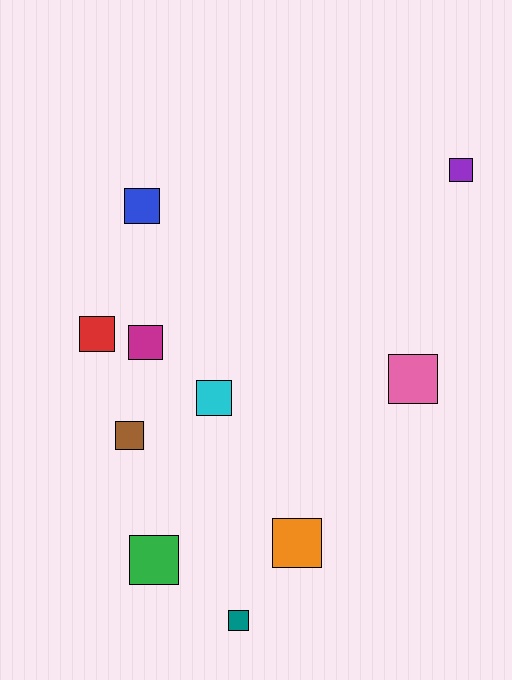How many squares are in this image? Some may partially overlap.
There are 10 squares.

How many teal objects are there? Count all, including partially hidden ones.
There is 1 teal object.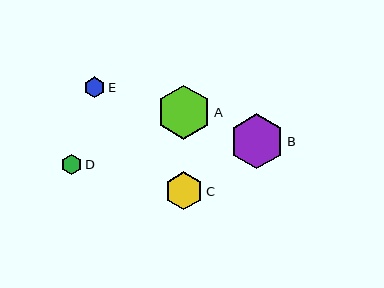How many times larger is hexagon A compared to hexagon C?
Hexagon A is approximately 1.4 times the size of hexagon C.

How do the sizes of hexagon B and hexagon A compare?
Hexagon B and hexagon A are approximately the same size.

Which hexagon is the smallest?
Hexagon D is the smallest with a size of approximately 20 pixels.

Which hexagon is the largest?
Hexagon B is the largest with a size of approximately 55 pixels.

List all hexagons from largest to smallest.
From largest to smallest: B, A, C, E, D.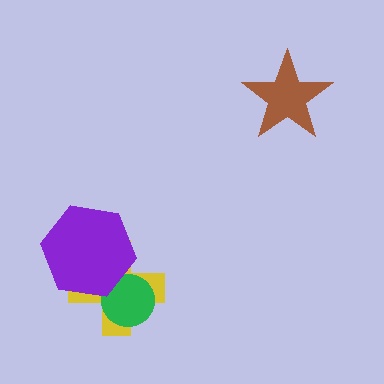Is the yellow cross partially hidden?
Yes, it is partially covered by another shape.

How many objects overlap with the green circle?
2 objects overlap with the green circle.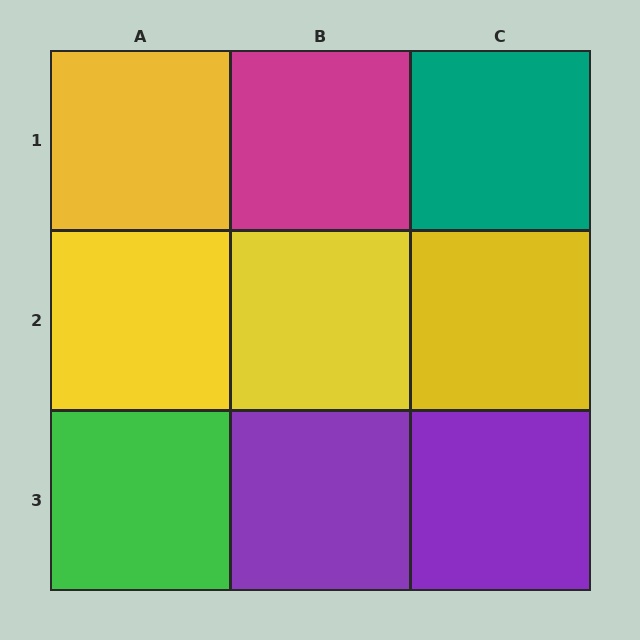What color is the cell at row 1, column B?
Magenta.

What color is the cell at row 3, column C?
Purple.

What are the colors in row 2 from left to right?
Yellow, yellow, yellow.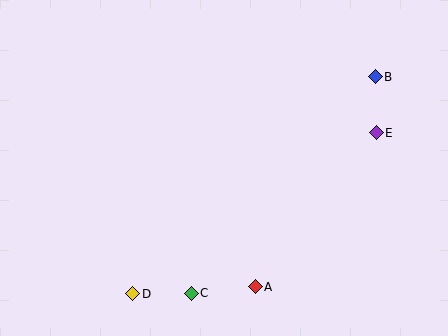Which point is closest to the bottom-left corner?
Point D is closest to the bottom-left corner.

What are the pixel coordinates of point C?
Point C is at (191, 293).